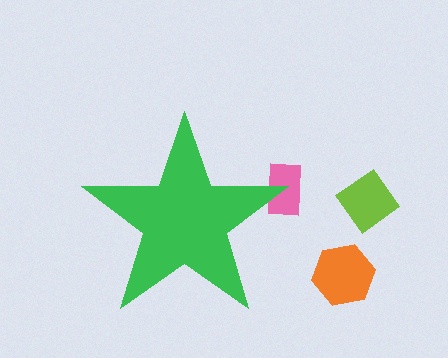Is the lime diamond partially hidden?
No, the lime diamond is fully visible.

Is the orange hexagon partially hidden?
No, the orange hexagon is fully visible.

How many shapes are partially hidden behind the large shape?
1 shape is partially hidden.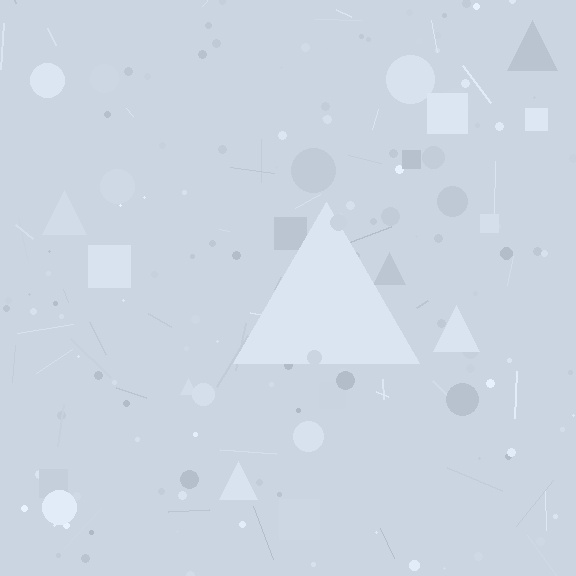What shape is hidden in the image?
A triangle is hidden in the image.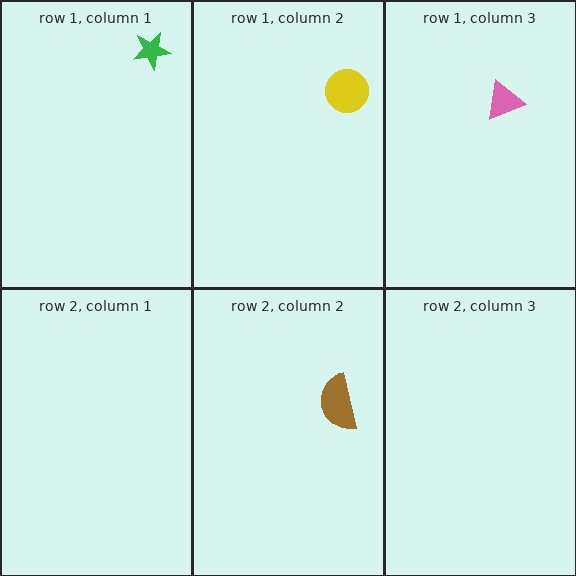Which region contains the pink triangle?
The row 1, column 3 region.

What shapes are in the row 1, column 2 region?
The yellow circle.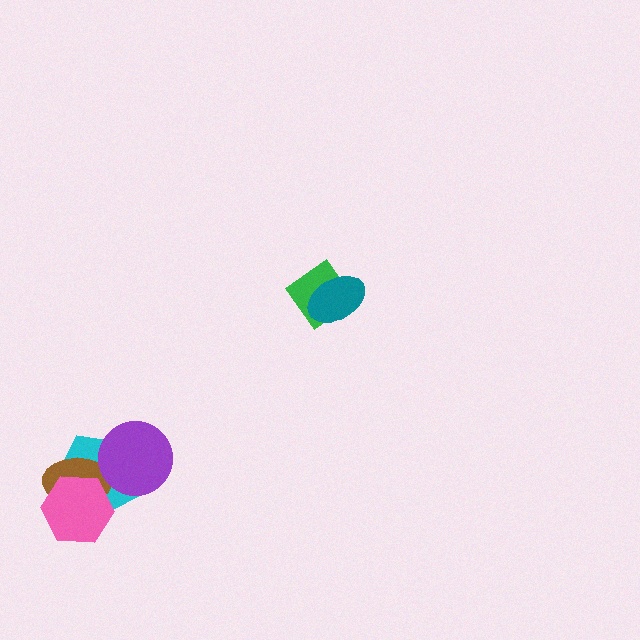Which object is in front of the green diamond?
The teal ellipse is in front of the green diamond.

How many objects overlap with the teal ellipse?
1 object overlaps with the teal ellipse.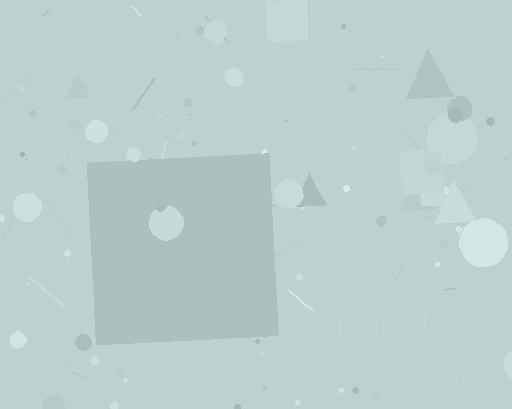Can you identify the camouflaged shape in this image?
The camouflaged shape is a square.